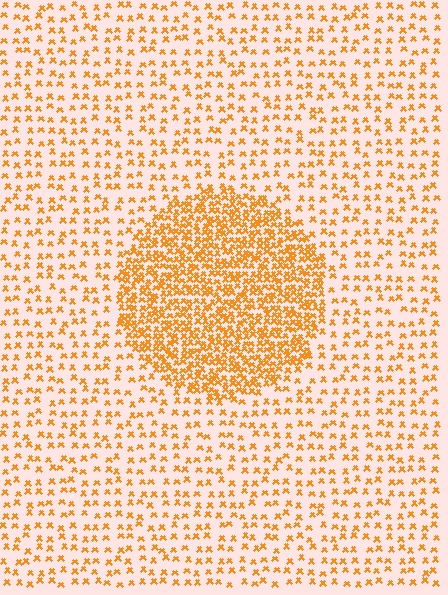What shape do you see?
I see a circle.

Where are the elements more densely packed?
The elements are more densely packed inside the circle boundary.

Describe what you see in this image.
The image contains small orange elements arranged at two different densities. A circle-shaped region is visible where the elements are more densely packed than the surrounding area.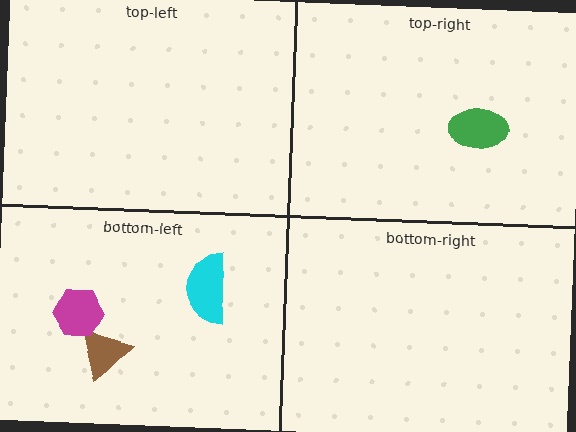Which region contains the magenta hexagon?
The bottom-left region.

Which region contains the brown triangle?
The bottom-left region.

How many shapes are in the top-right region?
1.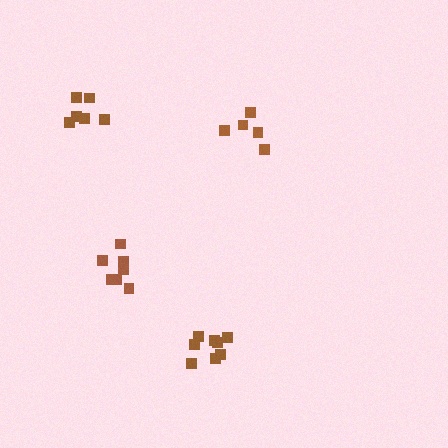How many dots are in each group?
Group 1: 5 dots, Group 2: 7 dots, Group 3: 8 dots, Group 4: 6 dots (26 total).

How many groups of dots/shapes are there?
There are 4 groups.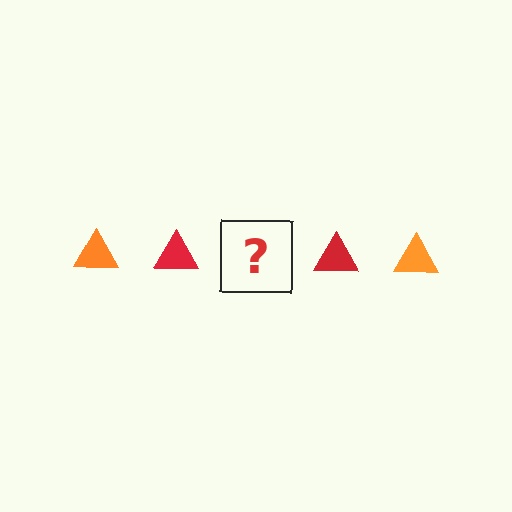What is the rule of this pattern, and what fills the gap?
The rule is that the pattern cycles through orange, red triangles. The gap should be filled with an orange triangle.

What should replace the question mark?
The question mark should be replaced with an orange triangle.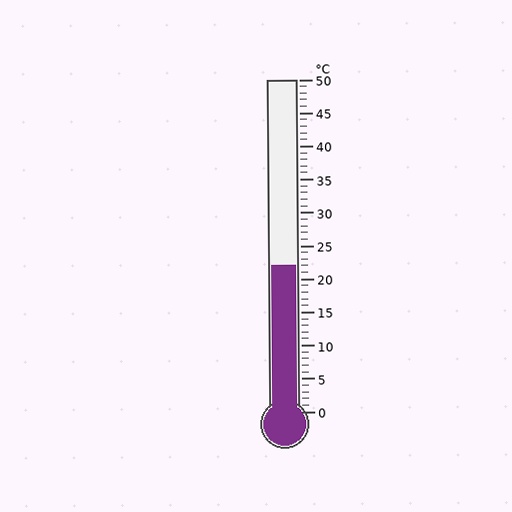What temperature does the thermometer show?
The thermometer shows approximately 22°C.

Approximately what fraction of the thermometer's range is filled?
The thermometer is filled to approximately 45% of its range.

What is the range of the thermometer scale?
The thermometer scale ranges from 0°C to 50°C.